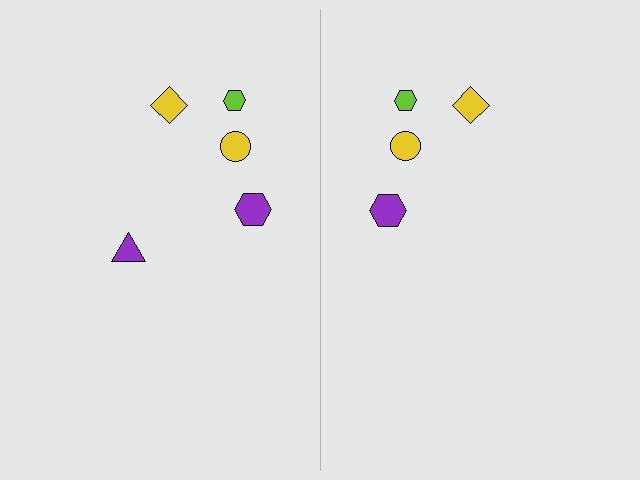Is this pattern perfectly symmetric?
No, the pattern is not perfectly symmetric. A purple triangle is missing from the right side.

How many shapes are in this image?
There are 9 shapes in this image.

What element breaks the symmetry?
A purple triangle is missing from the right side.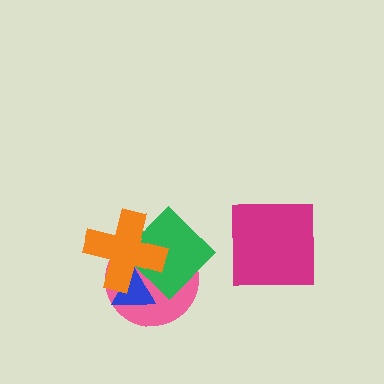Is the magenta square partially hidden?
No, no other shape covers it.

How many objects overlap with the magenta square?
0 objects overlap with the magenta square.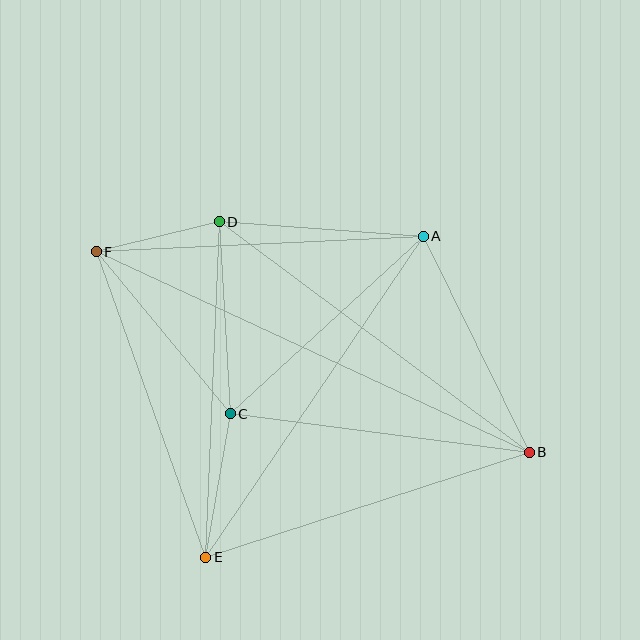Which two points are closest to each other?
Points D and F are closest to each other.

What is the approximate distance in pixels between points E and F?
The distance between E and F is approximately 324 pixels.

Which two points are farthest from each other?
Points B and F are farthest from each other.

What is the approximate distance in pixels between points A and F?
The distance between A and F is approximately 327 pixels.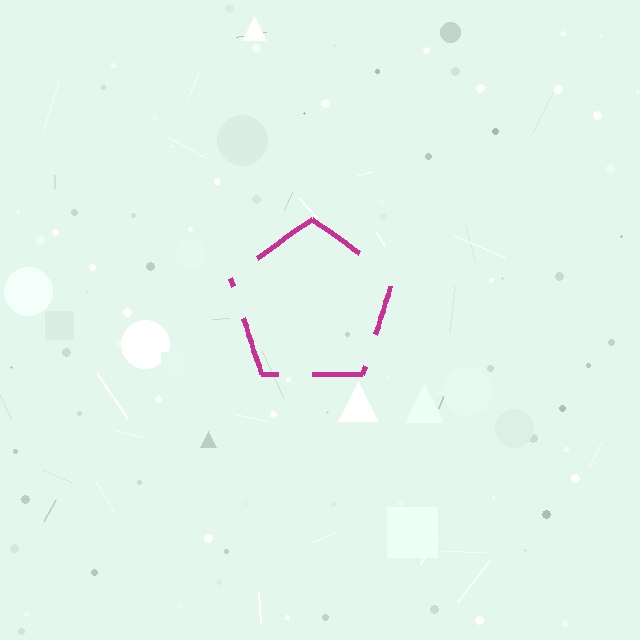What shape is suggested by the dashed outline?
The dashed outline suggests a pentagon.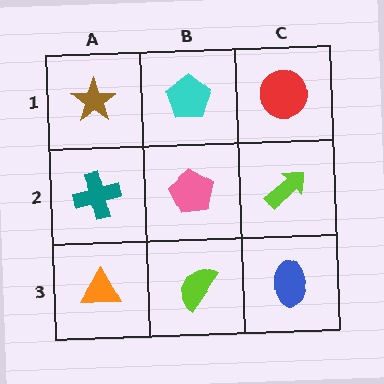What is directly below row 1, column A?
A teal cross.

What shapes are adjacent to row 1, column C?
A lime arrow (row 2, column C), a cyan pentagon (row 1, column B).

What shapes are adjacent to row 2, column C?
A red circle (row 1, column C), a blue ellipse (row 3, column C), a pink pentagon (row 2, column B).